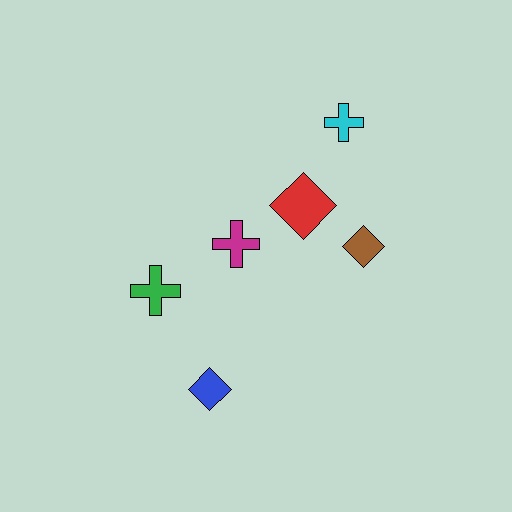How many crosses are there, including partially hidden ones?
There are 3 crosses.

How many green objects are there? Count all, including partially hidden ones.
There is 1 green object.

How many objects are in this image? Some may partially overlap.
There are 6 objects.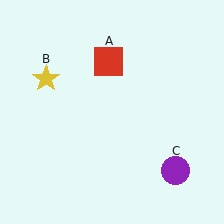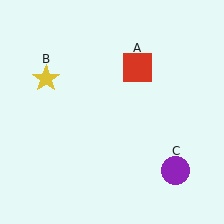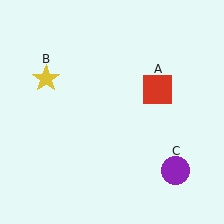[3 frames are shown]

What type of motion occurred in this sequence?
The red square (object A) rotated clockwise around the center of the scene.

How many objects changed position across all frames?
1 object changed position: red square (object A).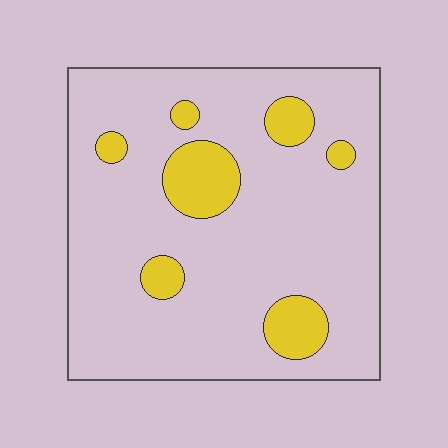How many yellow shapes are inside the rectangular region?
7.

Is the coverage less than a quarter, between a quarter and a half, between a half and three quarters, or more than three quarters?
Less than a quarter.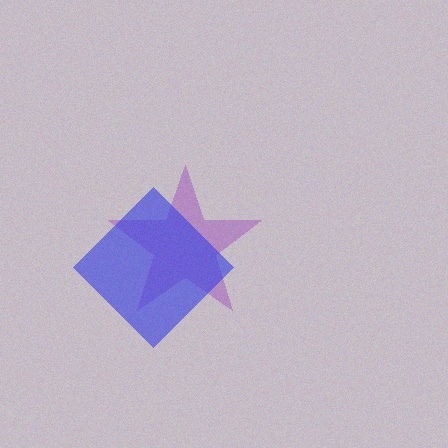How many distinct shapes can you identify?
There are 2 distinct shapes: a purple star, a blue diamond.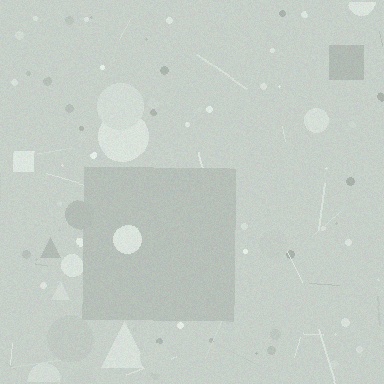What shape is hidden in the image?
A square is hidden in the image.